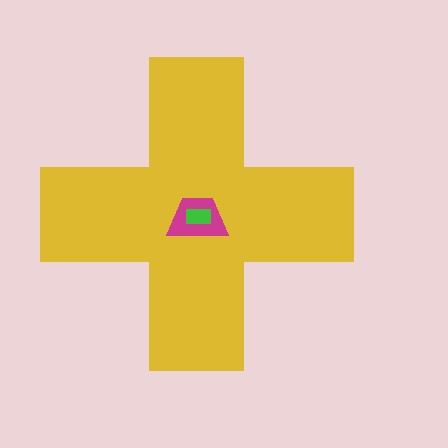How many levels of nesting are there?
3.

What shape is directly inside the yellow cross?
The magenta trapezoid.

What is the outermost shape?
The yellow cross.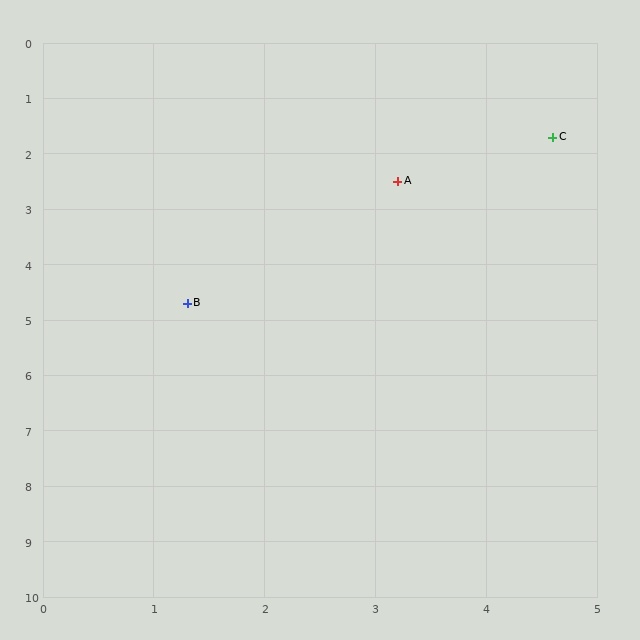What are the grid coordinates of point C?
Point C is at approximately (4.6, 1.7).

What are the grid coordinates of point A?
Point A is at approximately (3.2, 2.5).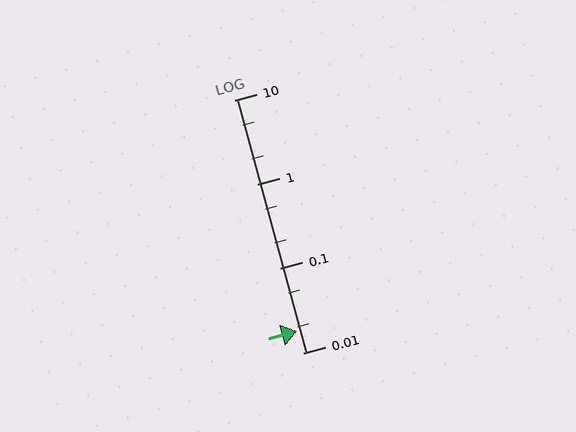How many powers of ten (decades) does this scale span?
The scale spans 3 decades, from 0.01 to 10.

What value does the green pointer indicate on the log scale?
The pointer indicates approximately 0.018.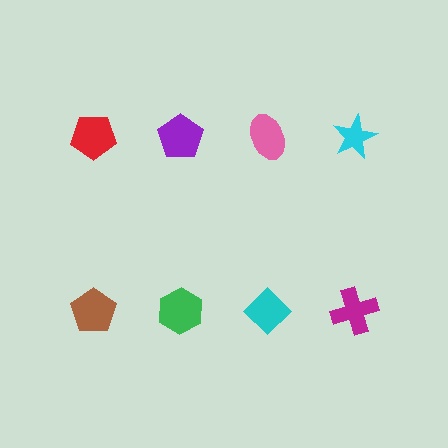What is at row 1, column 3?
A pink ellipse.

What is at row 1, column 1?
A red pentagon.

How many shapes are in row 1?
4 shapes.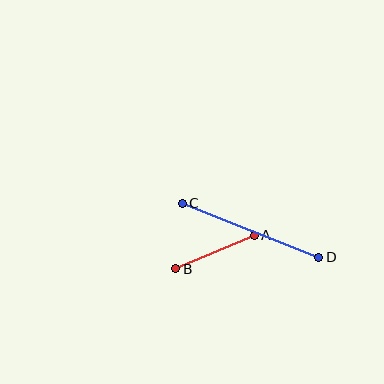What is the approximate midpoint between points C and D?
The midpoint is at approximately (250, 230) pixels.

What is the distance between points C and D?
The distance is approximately 147 pixels.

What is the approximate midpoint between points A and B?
The midpoint is at approximately (215, 252) pixels.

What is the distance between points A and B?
The distance is approximately 85 pixels.